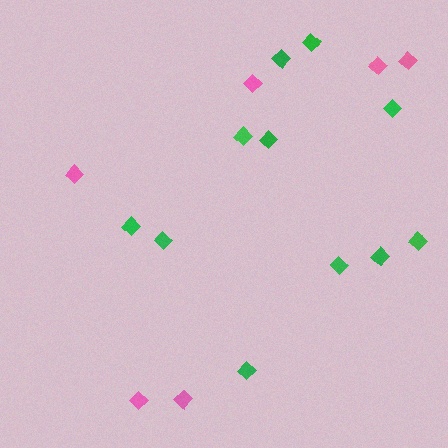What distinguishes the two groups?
There are 2 groups: one group of green diamonds (11) and one group of pink diamonds (6).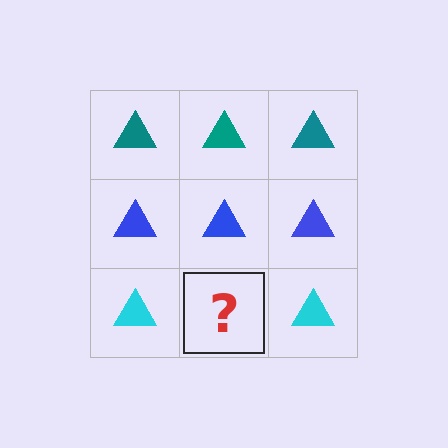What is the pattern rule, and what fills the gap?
The rule is that each row has a consistent color. The gap should be filled with a cyan triangle.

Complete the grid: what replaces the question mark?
The question mark should be replaced with a cyan triangle.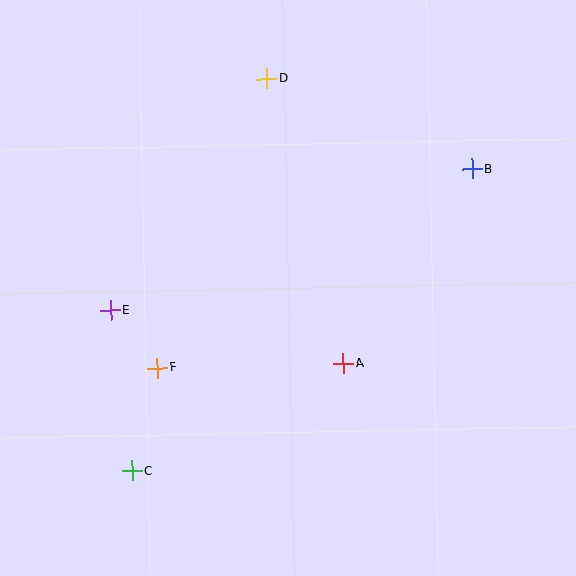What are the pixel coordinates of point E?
Point E is at (110, 310).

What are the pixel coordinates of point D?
Point D is at (267, 79).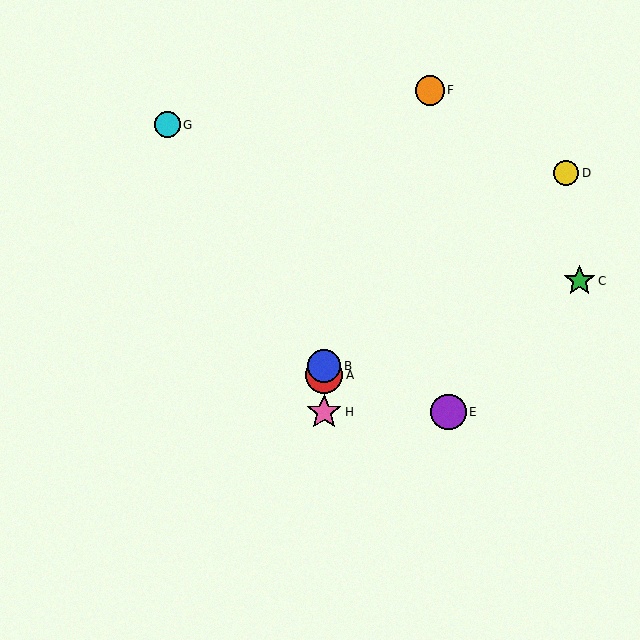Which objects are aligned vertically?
Objects A, B, H are aligned vertically.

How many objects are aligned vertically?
3 objects (A, B, H) are aligned vertically.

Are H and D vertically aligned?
No, H is at x≈324 and D is at x≈566.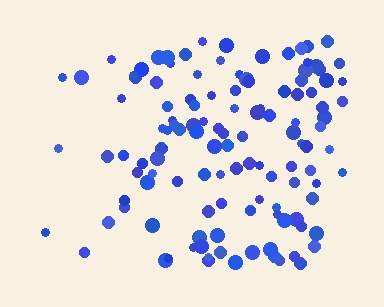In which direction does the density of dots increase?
From left to right, with the right side densest.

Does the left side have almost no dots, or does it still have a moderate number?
Still a moderate number, just noticeably fewer than the right.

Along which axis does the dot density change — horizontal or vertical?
Horizontal.